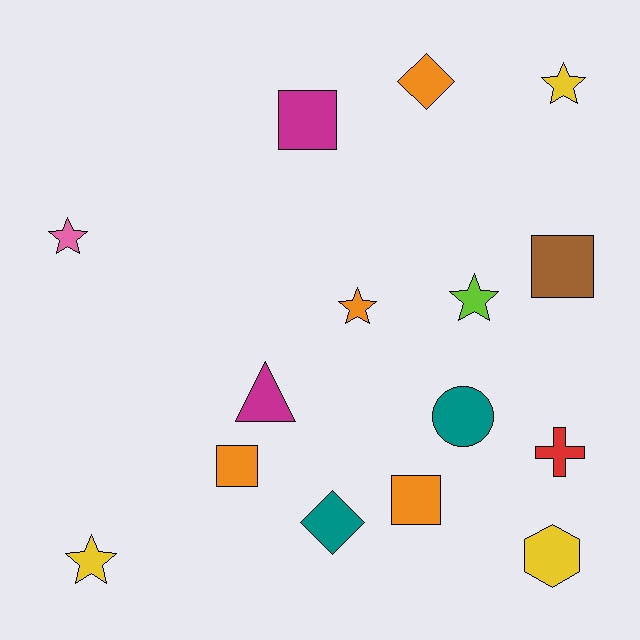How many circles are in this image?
There is 1 circle.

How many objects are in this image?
There are 15 objects.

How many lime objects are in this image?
There is 1 lime object.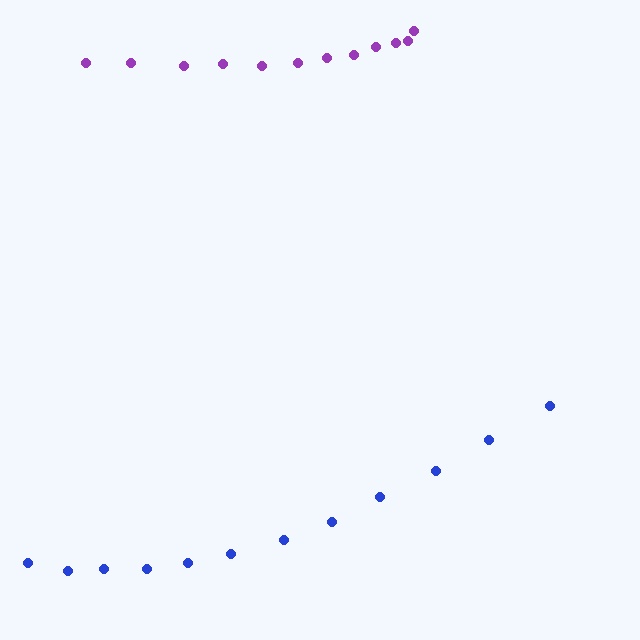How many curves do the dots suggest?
There are 2 distinct paths.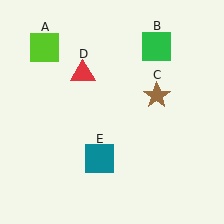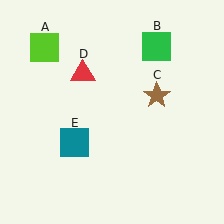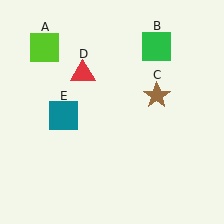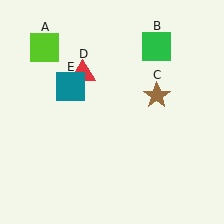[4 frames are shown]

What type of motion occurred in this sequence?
The teal square (object E) rotated clockwise around the center of the scene.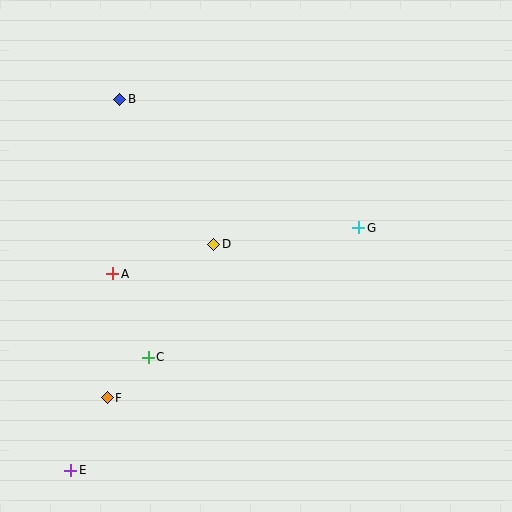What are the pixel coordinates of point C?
Point C is at (148, 357).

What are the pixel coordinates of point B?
Point B is at (120, 99).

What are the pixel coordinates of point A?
Point A is at (113, 274).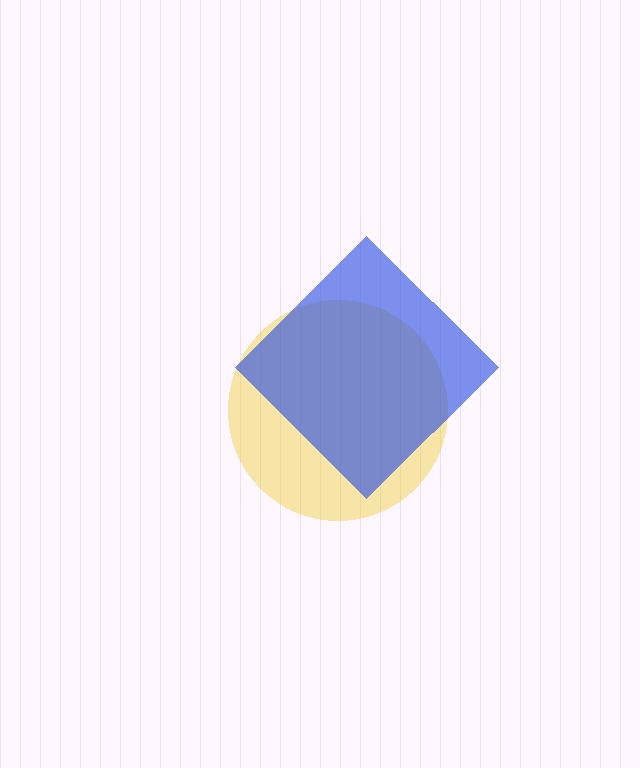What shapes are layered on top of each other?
The layered shapes are: a yellow circle, a blue diamond.